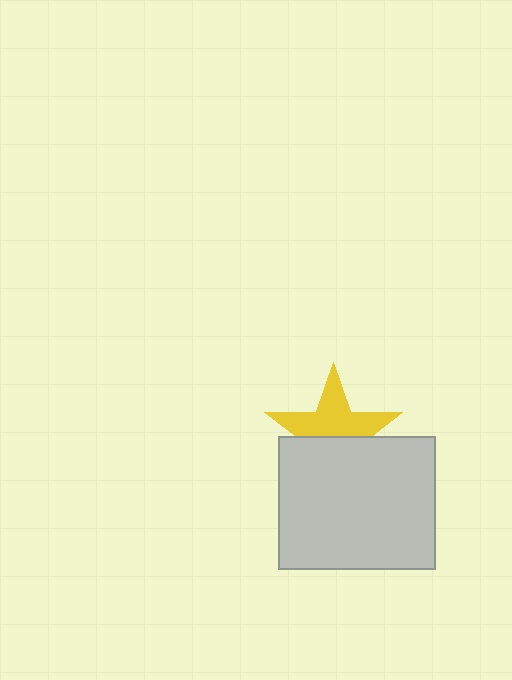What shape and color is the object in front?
The object in front is a light gray rectangle.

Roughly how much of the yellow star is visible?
About half of it is visible (roughly 55%).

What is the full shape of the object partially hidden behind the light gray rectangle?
The partially hidden object is a yellow star.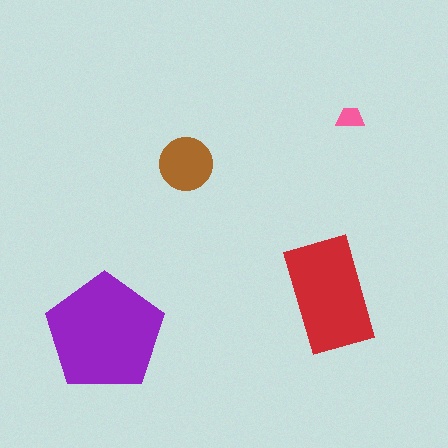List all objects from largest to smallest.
The purple pentagon, the red rectangle, the brown circle, the pink trapezoid.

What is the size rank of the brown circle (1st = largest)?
3rd.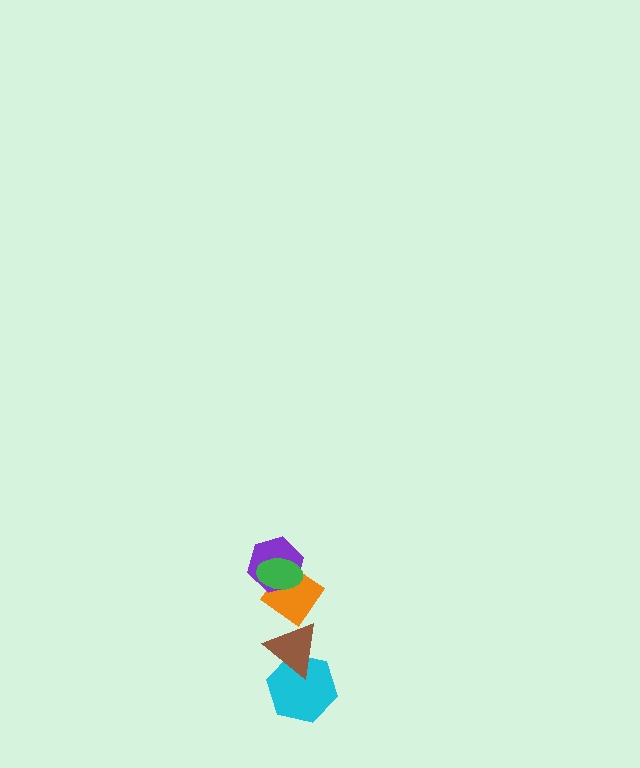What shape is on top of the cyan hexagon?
The brown triangle is on top of the cyan hexagon.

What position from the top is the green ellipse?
The green ellipse is 1st from the top.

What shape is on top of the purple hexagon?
The green ellipse is on top of the purple hexagon.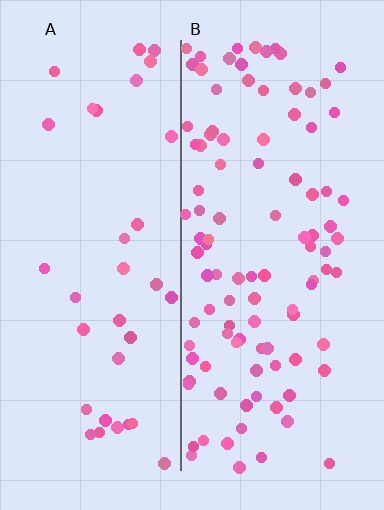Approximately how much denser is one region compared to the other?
Approximately 2.9× — region B over region A.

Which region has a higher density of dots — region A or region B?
B (the right).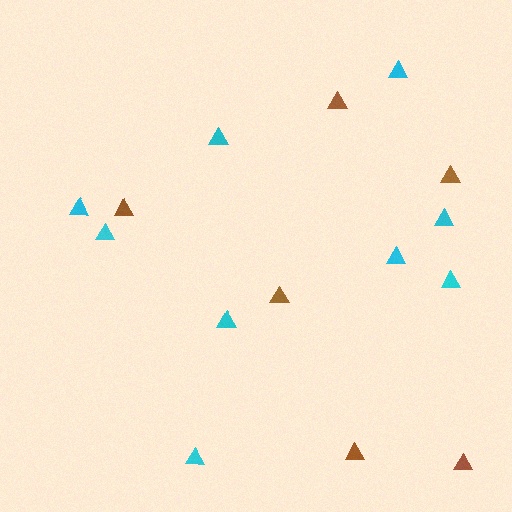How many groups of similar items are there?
There are 2 groups: one group of cyan triangles (9) and one group of brown triangles (6).